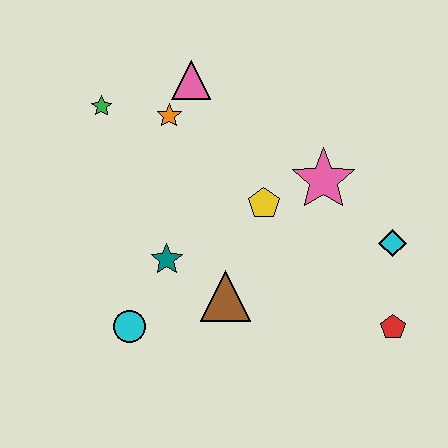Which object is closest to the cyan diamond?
The red pentagon is closest to the cyan diamond.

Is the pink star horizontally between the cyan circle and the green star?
No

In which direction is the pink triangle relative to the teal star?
The pink triangle is above the teal star.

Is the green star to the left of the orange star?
Yes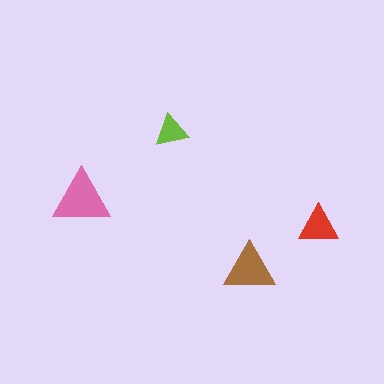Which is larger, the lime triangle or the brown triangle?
The brown one.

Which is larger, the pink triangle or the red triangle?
The pink one.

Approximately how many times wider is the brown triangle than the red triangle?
About 1.5 times wider.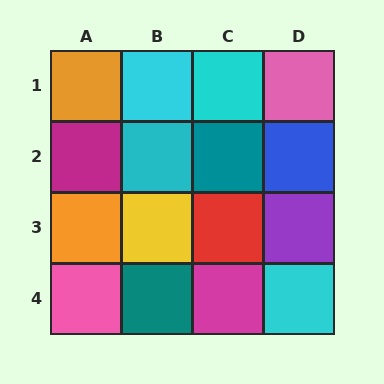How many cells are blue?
1 cell is blue.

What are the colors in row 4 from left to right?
Pink, teal, magenta, cyan.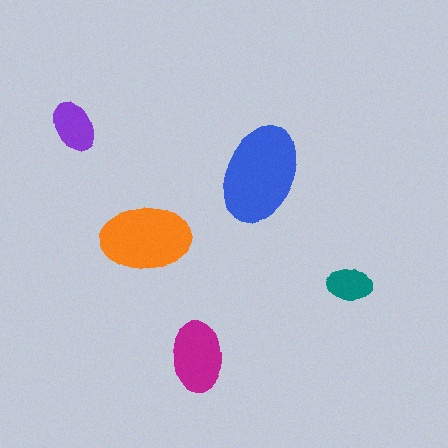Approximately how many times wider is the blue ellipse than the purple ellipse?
About 2 times wider.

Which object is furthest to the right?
The teal ellipse is rightmost.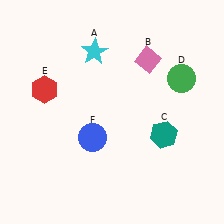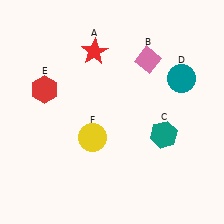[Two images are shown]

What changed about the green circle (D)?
In Image 1, D is green. In Image 2, it changed to teal.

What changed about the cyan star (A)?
In Image 1, A is cyan. In Image 2, it changed to red.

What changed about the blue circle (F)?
In Image 1, F is blue. In Image 2, it changed to yellow.